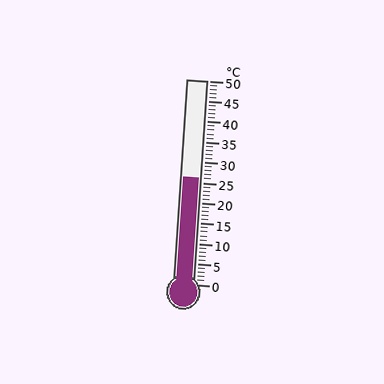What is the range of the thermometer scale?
The thermometer scale ranges from 0°C to 50°C.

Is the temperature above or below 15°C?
The temperature is above 15°C.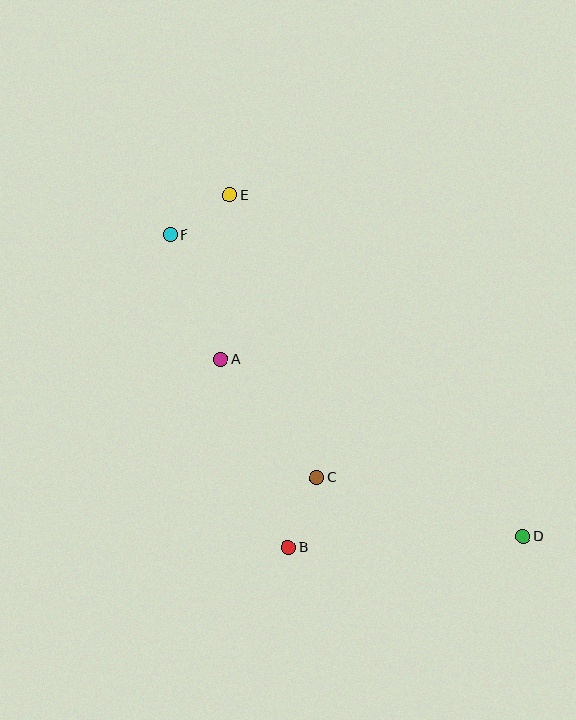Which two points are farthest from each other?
Points D and F are farthest from each other.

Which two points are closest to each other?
Points E and F are closest to each other.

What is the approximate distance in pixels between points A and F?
The distance between A and F is approximately 135 pixels.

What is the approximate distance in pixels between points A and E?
The distance between A and E is approximately 165 pixels.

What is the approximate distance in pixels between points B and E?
The distance between B and E is approximately 357 pixels.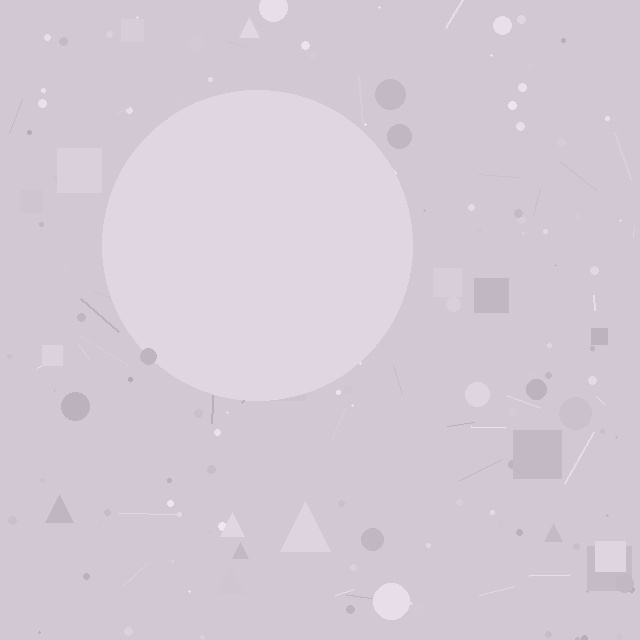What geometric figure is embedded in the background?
A circle is embedded in the background.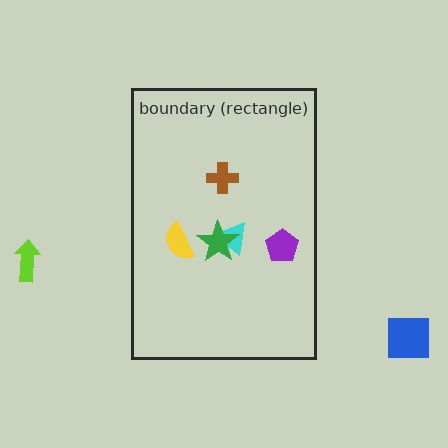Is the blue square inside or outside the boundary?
Outside.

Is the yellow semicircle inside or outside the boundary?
Inside.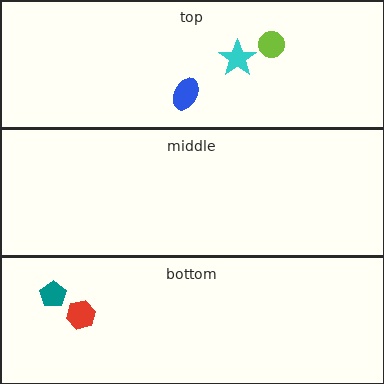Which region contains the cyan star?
The top region.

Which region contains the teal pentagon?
The bottom region.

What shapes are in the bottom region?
The teal pentagon, the red hexagon.